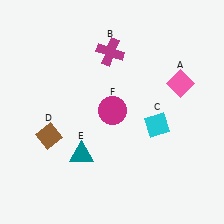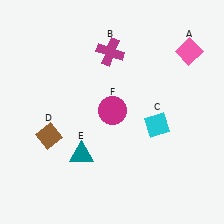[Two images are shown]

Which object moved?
The pink diamond (A) moved up.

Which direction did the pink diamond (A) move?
The pink diamond (A) moved up.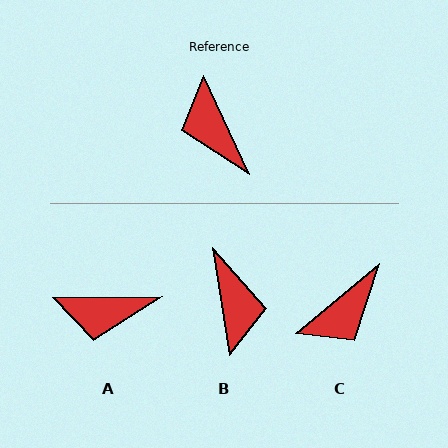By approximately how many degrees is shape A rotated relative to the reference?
Approximately 66 degrees counter-clockwise.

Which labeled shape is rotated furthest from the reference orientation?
B, about 164 degrees away.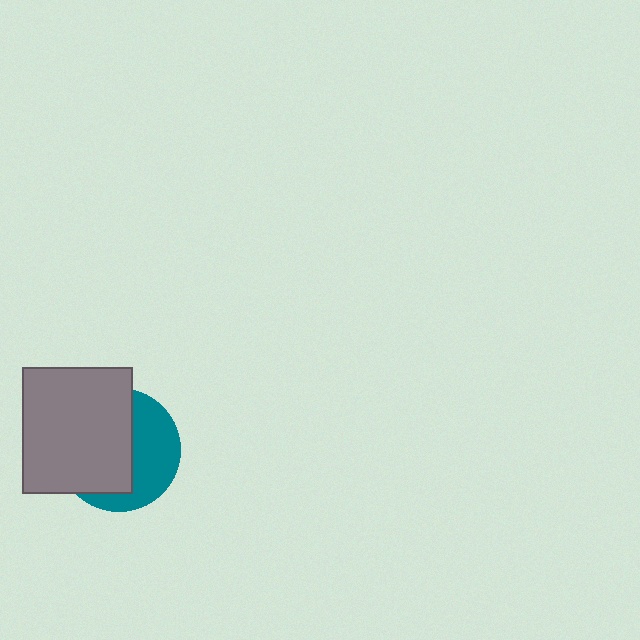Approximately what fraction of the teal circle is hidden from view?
Roughly 58% of the teal circle is hidden behind the gray rectangle.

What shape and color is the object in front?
The object in front is a gray rectangle.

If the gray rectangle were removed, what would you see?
You would see the complete teal circle.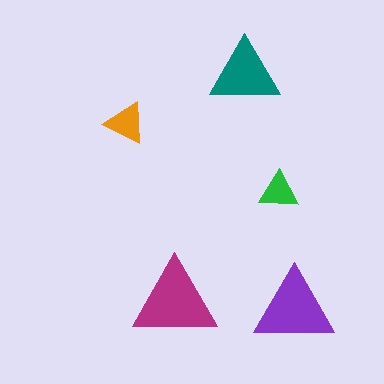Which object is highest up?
The teal triangle is topmost.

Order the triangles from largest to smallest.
the magenta one, the purple one, the teal one, the orange one, the green one.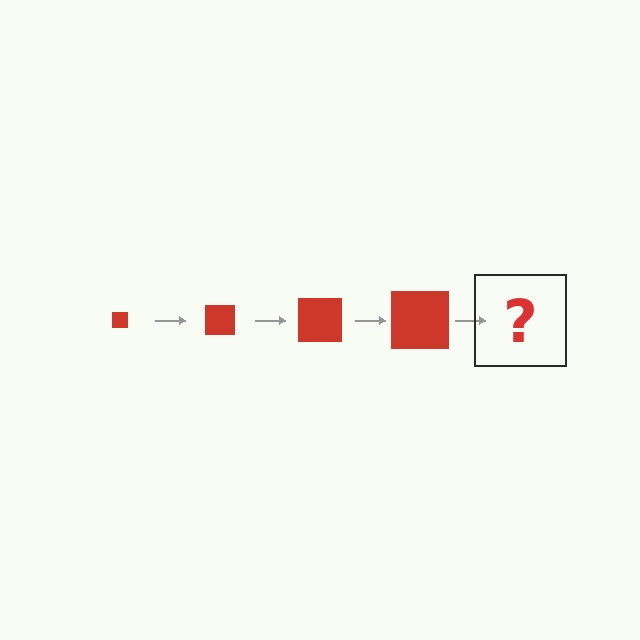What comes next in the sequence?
The next element should be a red square, larger than the previous one.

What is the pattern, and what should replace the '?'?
The pattern is that the square gets progressively larger each step. The '?' should be a red square, larger than the previous one.